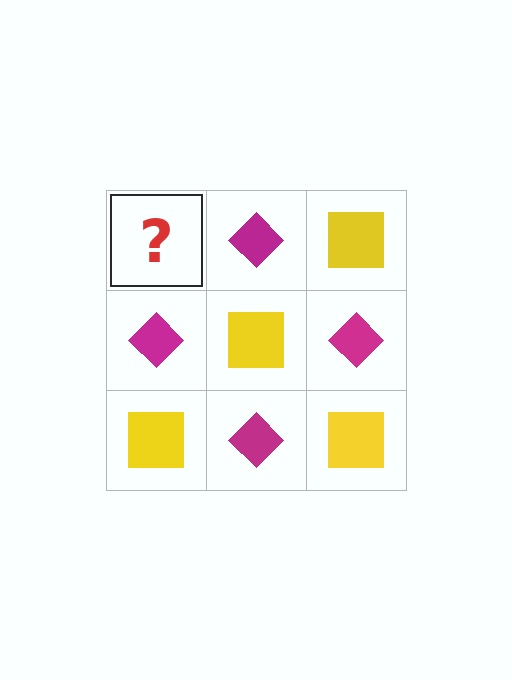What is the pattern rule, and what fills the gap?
The rule is that it alternates yellow square and magenta diamond in a checkerboard pattern. The gap should be filled with a yellow square.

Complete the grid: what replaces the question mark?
The question mark should be replaced with a yellow square.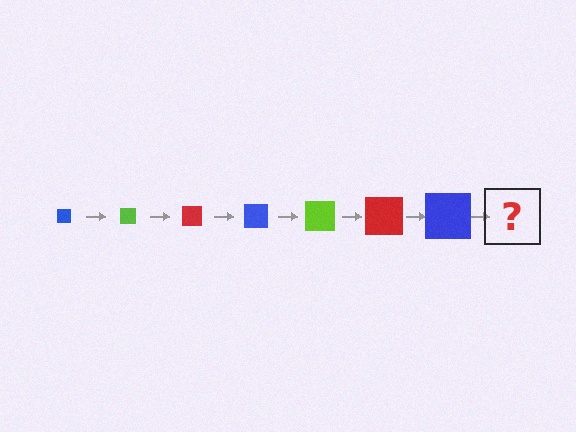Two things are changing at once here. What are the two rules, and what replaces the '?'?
The two rules are that the square grows larger each step and the color cycles through blue, lime, and red. The '?' should be a lime square, larger than the previous one.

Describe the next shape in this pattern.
It should be a lime square, larger than the previous one.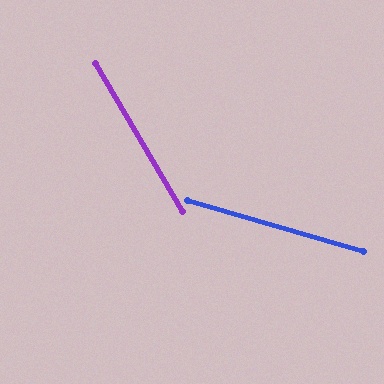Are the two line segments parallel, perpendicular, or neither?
Neither parallel nor perpendicular — they differ by about 44°.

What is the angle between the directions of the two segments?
Approximately 44 degrees.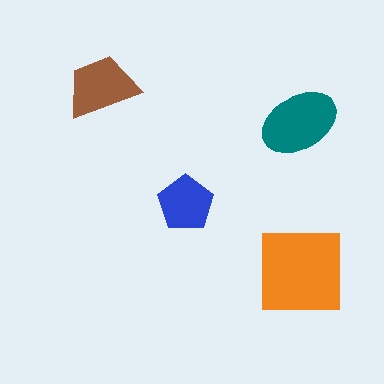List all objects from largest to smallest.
The orange square, the teal ellipse, the brown trapezoid, the blue pentagon.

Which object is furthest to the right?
The orange square is rightmost.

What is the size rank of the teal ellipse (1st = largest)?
2nd.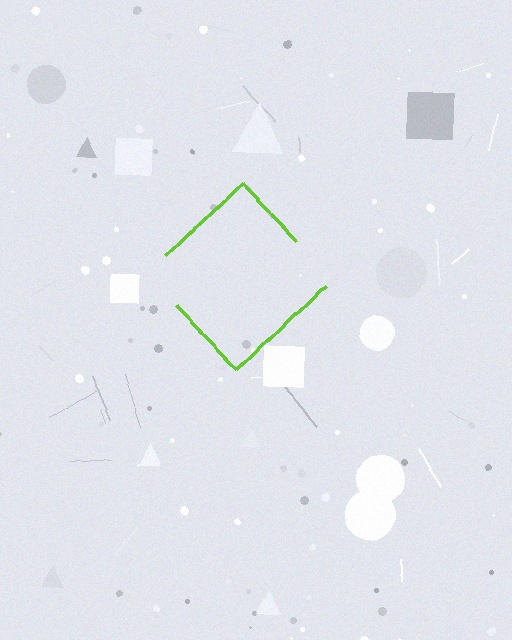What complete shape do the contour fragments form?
The contour fragments form a diamond.